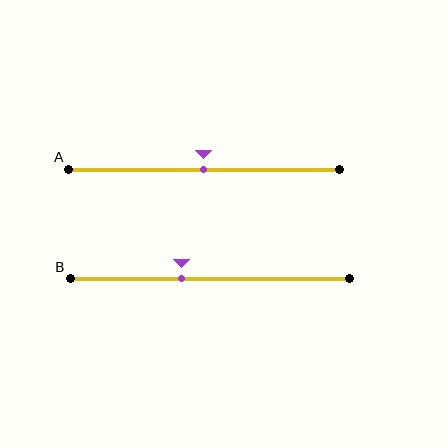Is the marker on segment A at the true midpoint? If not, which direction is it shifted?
Yes, the marker on segment A is at the true midpoint.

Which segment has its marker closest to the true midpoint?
Segment A has its marker closest to the true midpoint.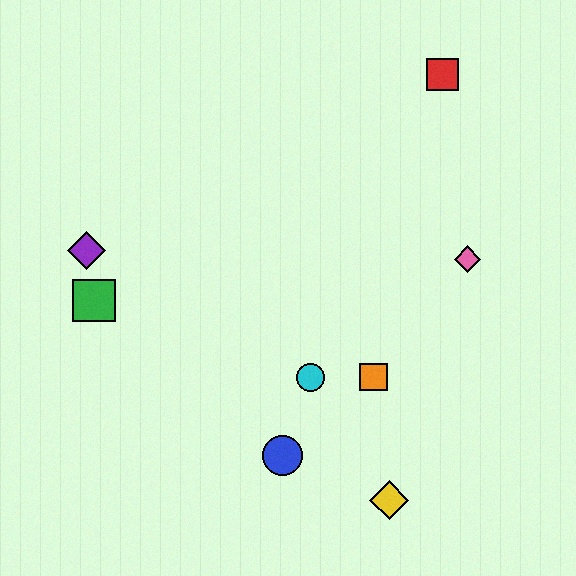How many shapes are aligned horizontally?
2 shapes (the orange square, the cyan circle) are aligned horizontally.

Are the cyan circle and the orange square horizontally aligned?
Yes, both are at y≈377.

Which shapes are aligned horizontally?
The orange square, the cyan circle are aligned horizontally.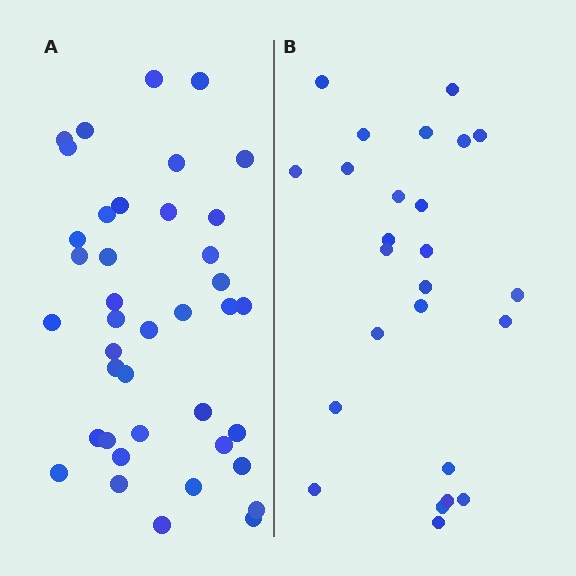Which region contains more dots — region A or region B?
Region A (the left region) has more dots.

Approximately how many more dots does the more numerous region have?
Region A has approximately 15 more dots than region B.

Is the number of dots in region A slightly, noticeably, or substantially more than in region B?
Region A has substantially more. The ratio is roughly 1.6 to 1.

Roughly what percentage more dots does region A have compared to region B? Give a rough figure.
About 60% more.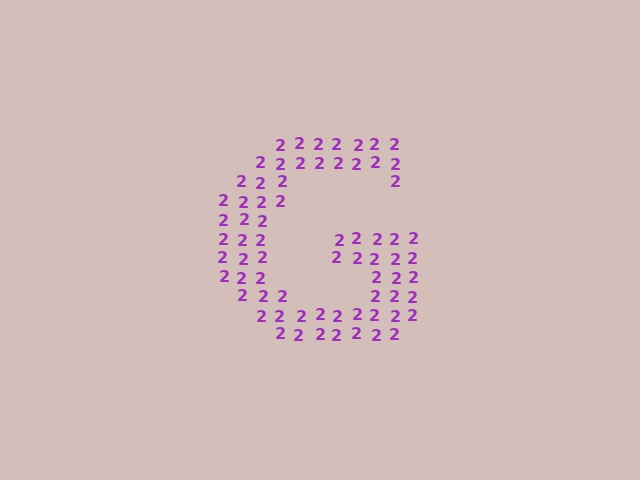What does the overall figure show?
The overall figure shows the letter G.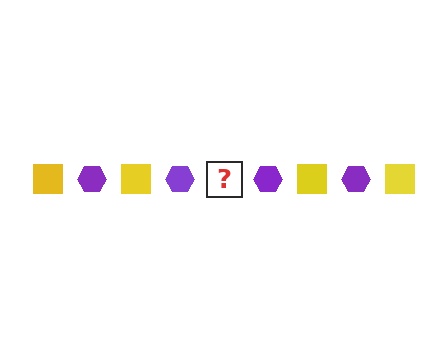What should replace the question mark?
The question mark should be replaced with a yellow square.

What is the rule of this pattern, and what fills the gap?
The rule is that the pattern alternates between yellow square and purple hexagon. The gap should be filled with a yellow square.